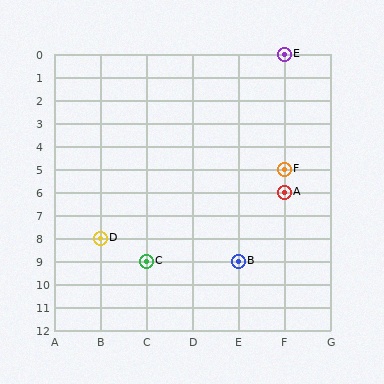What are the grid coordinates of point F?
Point F is at grid coordinates (F, 5).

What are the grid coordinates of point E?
Point E is at grid coordinates (F, 0).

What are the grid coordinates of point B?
Point B is at grid coordinates (E, 9).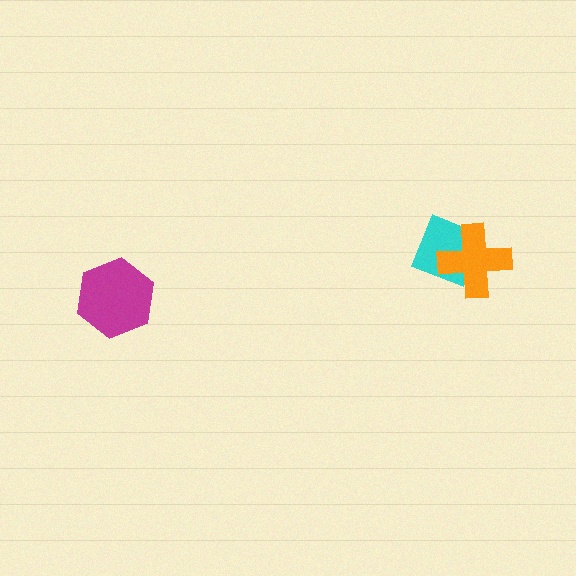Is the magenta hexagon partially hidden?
No, no other shape covers it.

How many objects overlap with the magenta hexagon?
0 objects overlap with the magenta hexagon.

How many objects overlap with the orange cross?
1 object overlaps with the orange cross.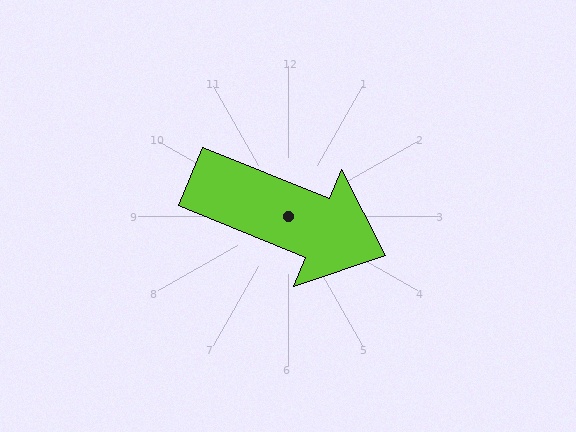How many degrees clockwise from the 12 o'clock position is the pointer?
Approximately 112 degrees.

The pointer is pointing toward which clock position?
Roughly 4 o'clock.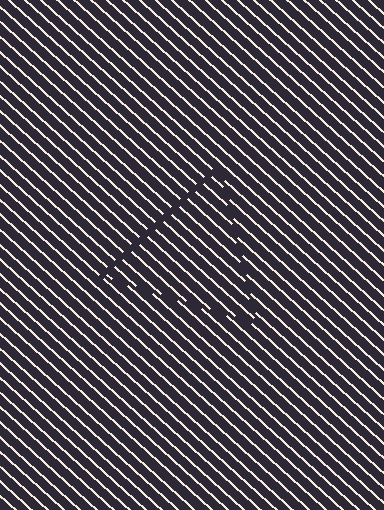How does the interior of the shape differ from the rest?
The interior of the shape contains the same grating, shifted by half a period — the contour is defined by the phase discontinuity where line-ends from the inner and outer gratings abut.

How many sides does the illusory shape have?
3 sides — the line-ends trace a triangle.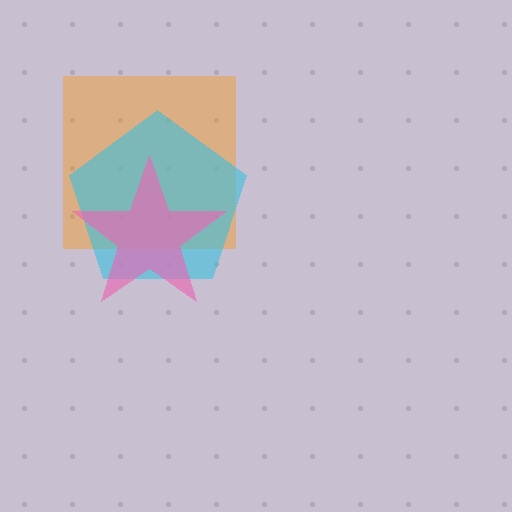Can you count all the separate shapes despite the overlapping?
Yes, there are 3 separate shapes.